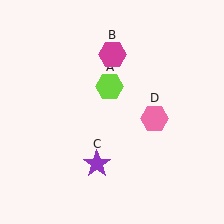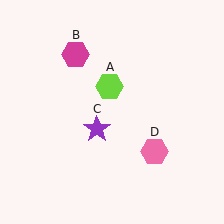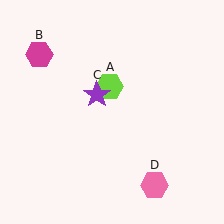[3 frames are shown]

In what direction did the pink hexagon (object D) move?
The pink hexagon (object D) moved down.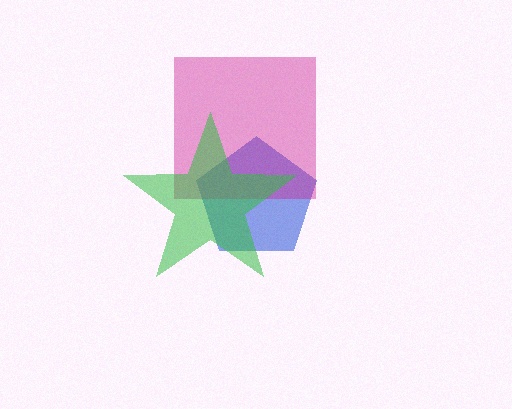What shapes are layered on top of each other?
The layered shapes are: a blue pentagon, a magenta square, a green star.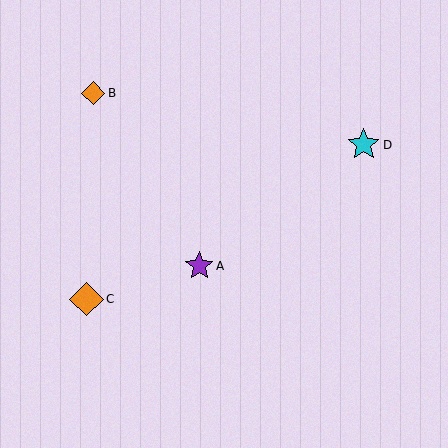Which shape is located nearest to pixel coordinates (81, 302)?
The orange diamond (labeled C) at (86, 299) is nearest to that location.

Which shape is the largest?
The orange diamond (labeled C) is the largest.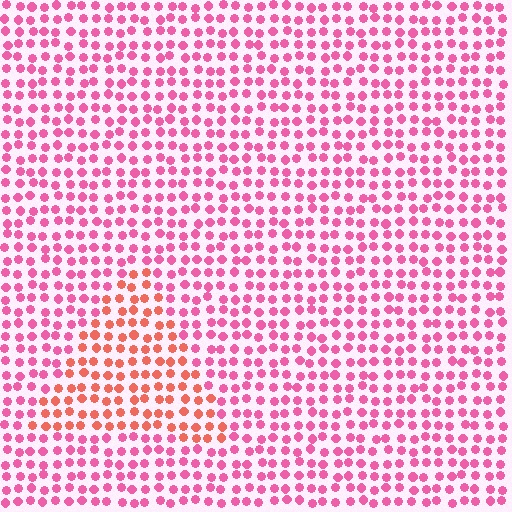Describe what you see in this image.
The image is filled with small pink elements in a uniform arrangement. A triangle-shaped region is visible where the elements are tinted to a slightly different hue, forming a subtle color boundary.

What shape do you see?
I see a triangle.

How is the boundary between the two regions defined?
The boundary is defined purely by a slight shift in hue (about 35 degrees). Spacing, size, and orientation are identical on both sides.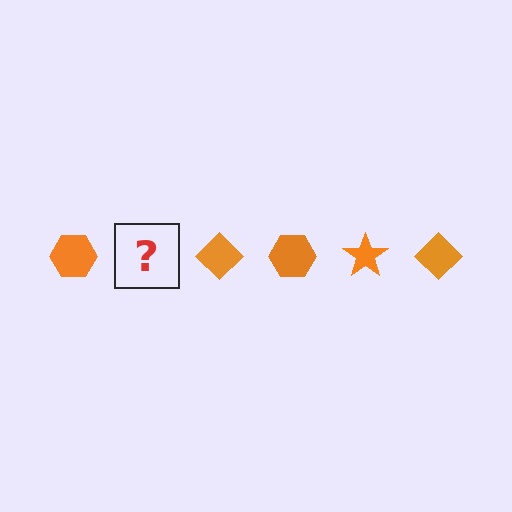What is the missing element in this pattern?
The missing element is an orange star.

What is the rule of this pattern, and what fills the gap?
The rule is that the pattern cycles through hexagon, star, diamond shapes in orange. The gap should be filled with an orange star.